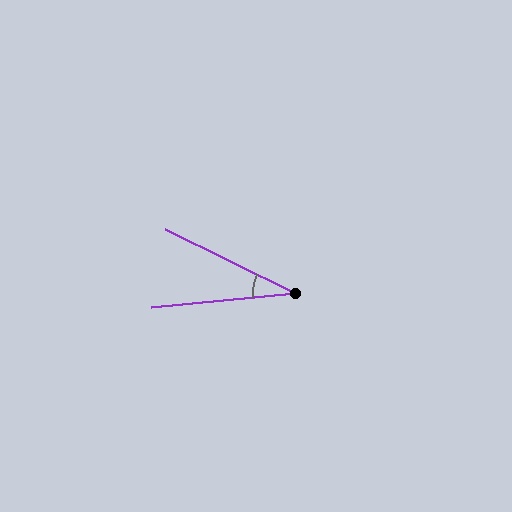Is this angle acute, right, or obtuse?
It is acute.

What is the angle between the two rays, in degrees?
Approximately 32 degrees.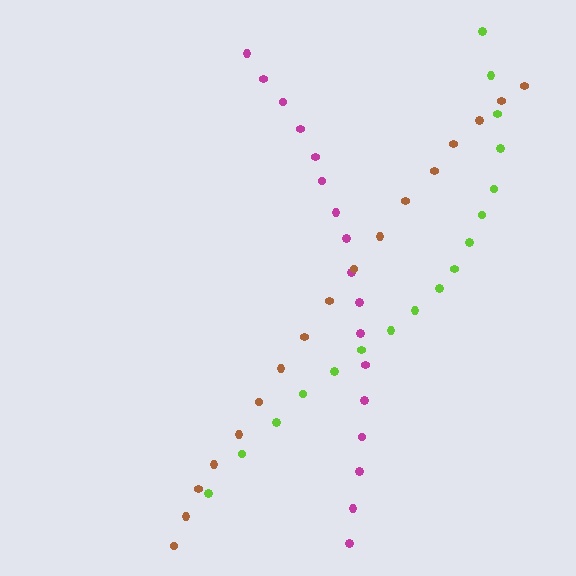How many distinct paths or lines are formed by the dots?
There are 3 distinct paths.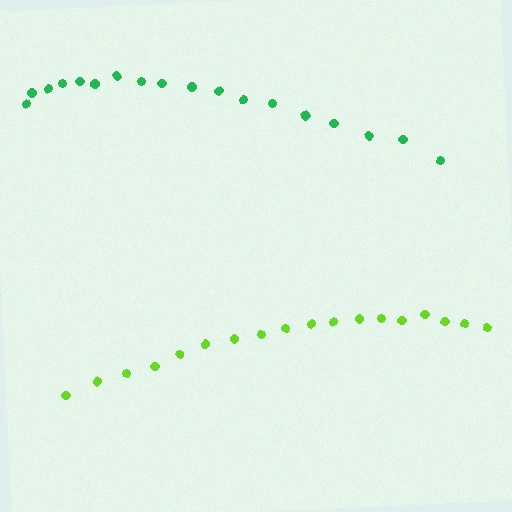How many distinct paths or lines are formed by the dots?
There are 2 distinct paths.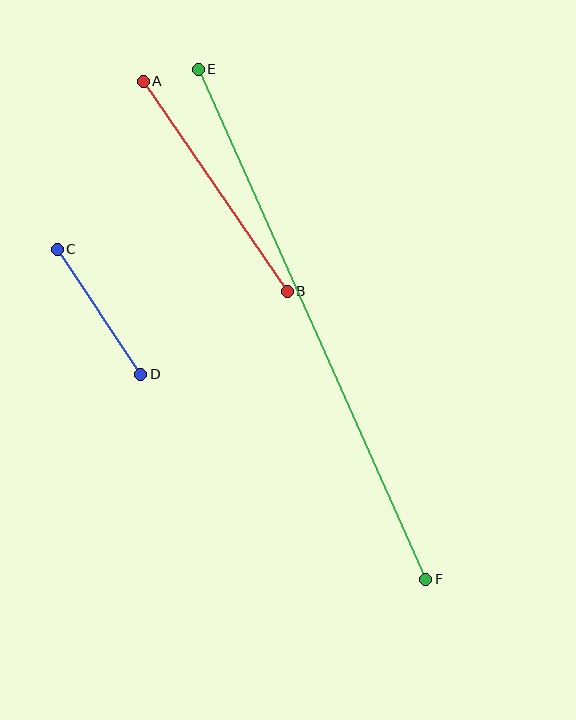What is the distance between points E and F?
The distance is approximately 559 pixels.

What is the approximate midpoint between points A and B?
The midpoint is at approximately (215, 186) pixels.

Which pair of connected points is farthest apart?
Points E and F are farthest apart.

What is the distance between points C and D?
The distance is approximately 150 pixels.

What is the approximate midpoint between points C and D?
The midpoint is at approximately (99, 312) pixels.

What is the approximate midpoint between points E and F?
The midpoint is at approximately (312, 324) pixels.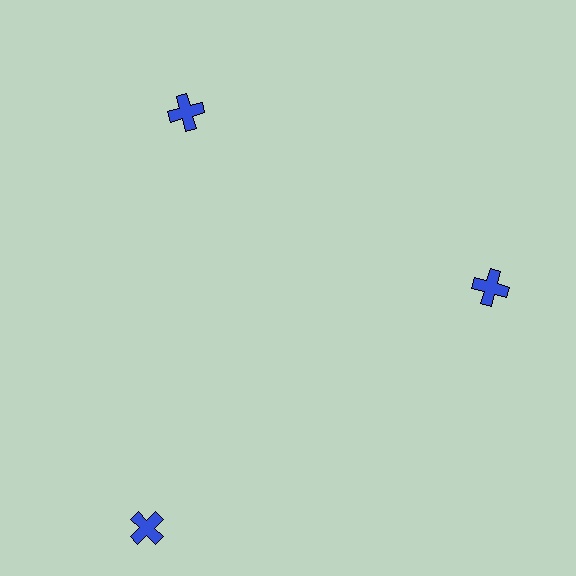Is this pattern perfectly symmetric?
No. The 3 blue crosses are arranged in a ring, but one element near the 7 o'clock position is pushed outward from the center, breaking the 3-fold rotational symmetry.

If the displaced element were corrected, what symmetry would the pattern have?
It would have 3-fold rotational symmetry — the pattern would map onto itself every 120 degrees.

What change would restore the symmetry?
The symmetry would be restored by moving it inward, back onto the ring so that all 3 crosses sit at equal angles and equal distance from the center.